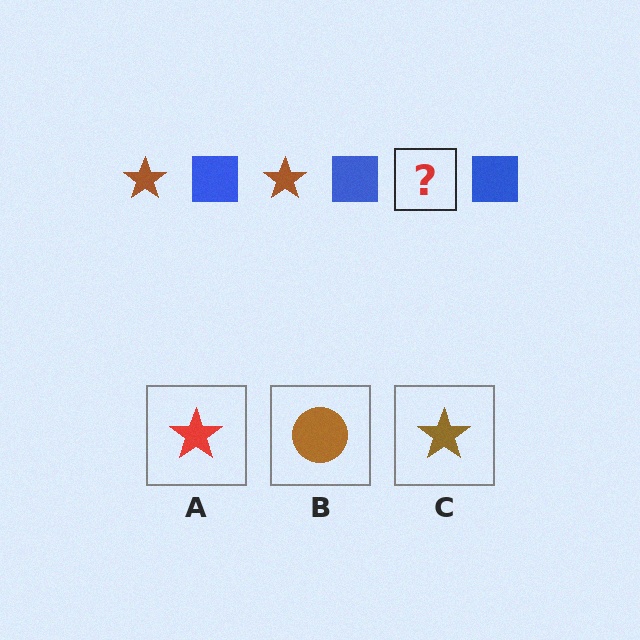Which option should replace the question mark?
Option C.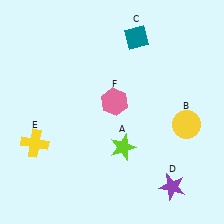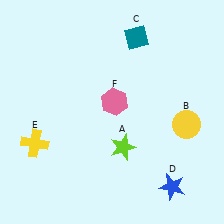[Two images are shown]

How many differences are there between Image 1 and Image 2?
There is 1 difference between the two images.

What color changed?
The star (D) changed from purple in Image 1 to blue in Image 2.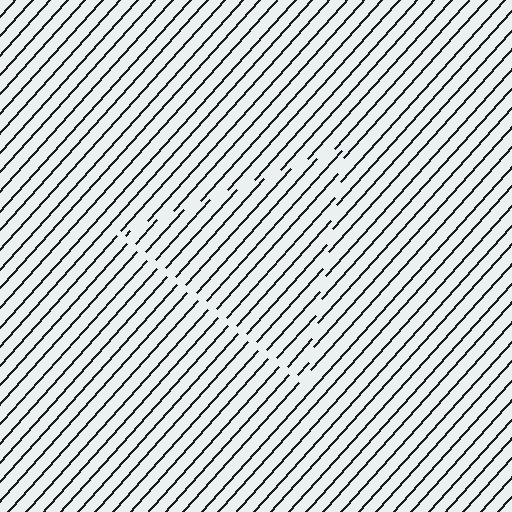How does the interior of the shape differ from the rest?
The interior of the shape contains the same grating, shifted by half a period — the contour is defined by the phase discontinuity where line-ends from the inner and outer gratings abut.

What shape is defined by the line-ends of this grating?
An illusory triangle. The interior of the shape contains the same grating, shifted by half a period — the contour is defined by the phase discontinuity where line-ends from the inner and outer gratings abut.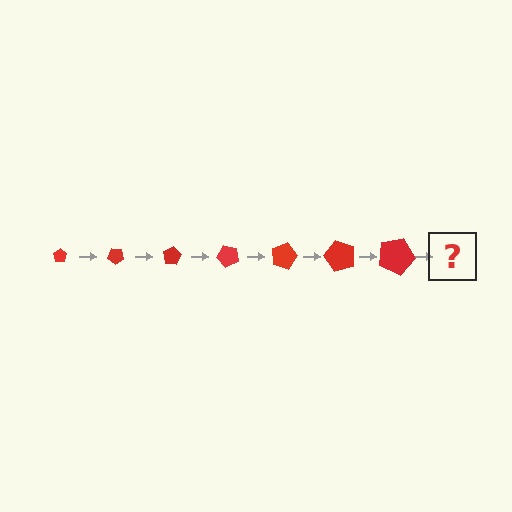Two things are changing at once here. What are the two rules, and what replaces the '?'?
The two rules are that the pentagon grows larger each step and it rotates 40 degrees each step. The '?' should be a pentagon, larger than the previous one and rotated 280 degrees from the start.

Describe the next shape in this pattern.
It should be a pentagon, larger than the previous one and rotated 280 degrees from the start.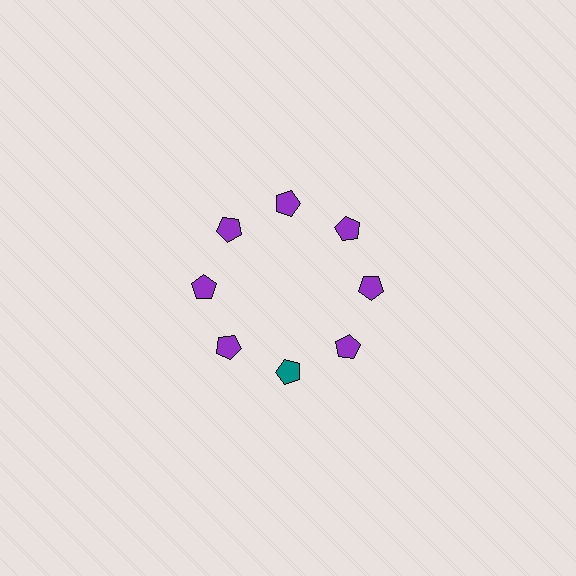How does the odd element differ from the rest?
It has a different color: teal instead of purple.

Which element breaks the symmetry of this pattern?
The teal pentagon at roughly the 6 o'clock position breaks the symmetry. All other shapes are purple pentagons.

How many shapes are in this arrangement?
There are 8 shapes arranged in a ring pattern.